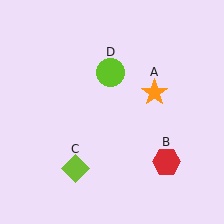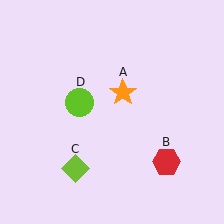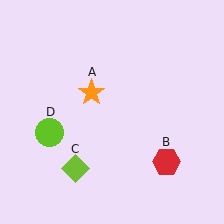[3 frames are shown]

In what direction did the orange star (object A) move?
The orange star (object A) moved left.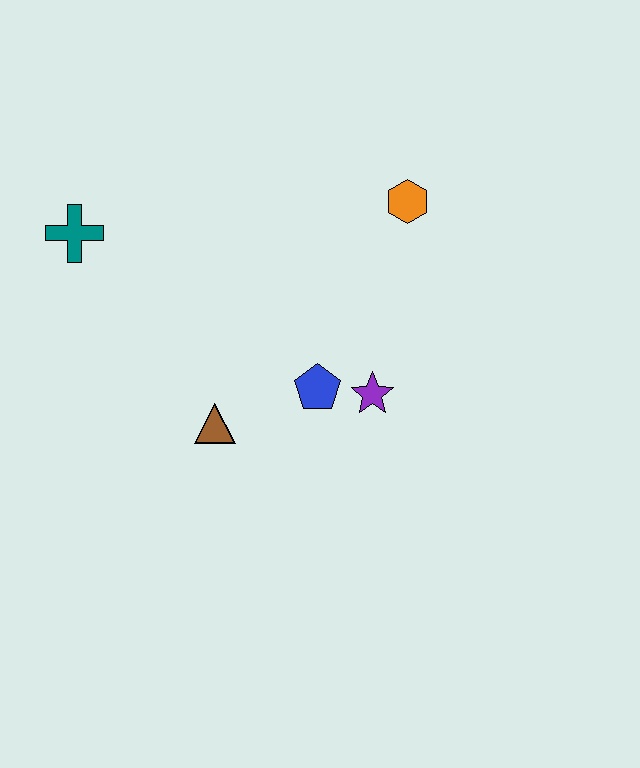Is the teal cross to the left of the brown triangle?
Yes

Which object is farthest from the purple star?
The teal cross is farthest from the purple star.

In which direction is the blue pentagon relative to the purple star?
The blue pentagon is to the left of the purple star.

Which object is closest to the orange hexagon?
The purple star is closest to the orange hexagon.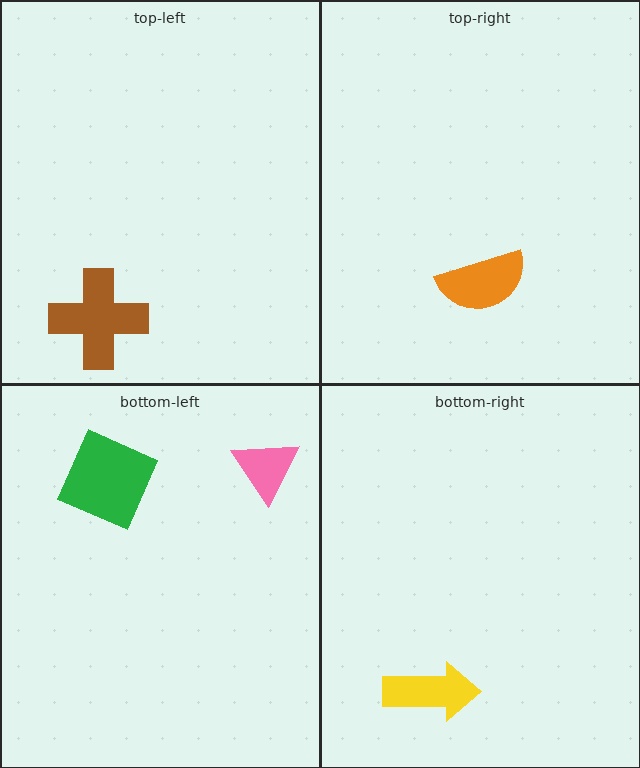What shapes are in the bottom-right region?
The yellow arrow.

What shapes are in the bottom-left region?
The pink triangle, the green diamond.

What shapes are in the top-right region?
The orange semicircle.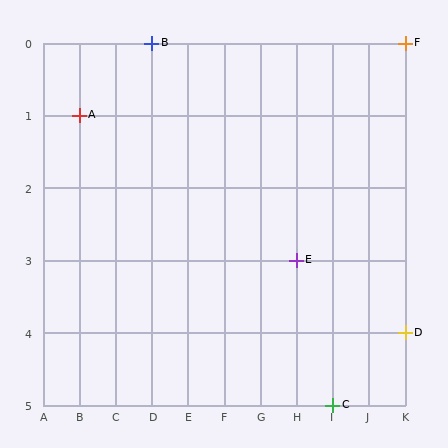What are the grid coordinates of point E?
Point E is at grid coordinates (H, 3).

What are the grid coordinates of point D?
Point D is at grid coordinates (K, 4).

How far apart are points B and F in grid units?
Points B and F are 7 columns apart.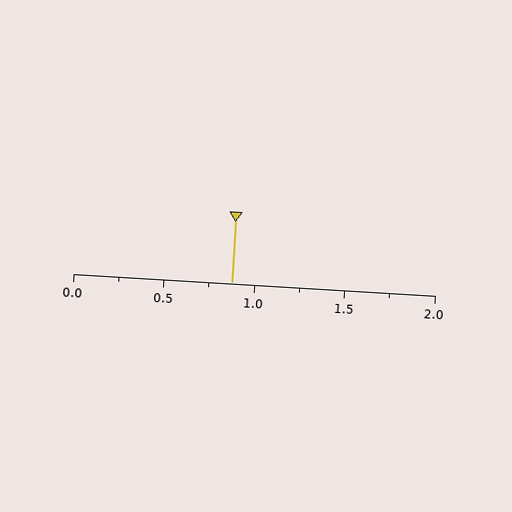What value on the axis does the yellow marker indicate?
The marker indicates approximately 0.88.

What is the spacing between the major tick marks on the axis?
The major ticks are spaced 0.5 apart.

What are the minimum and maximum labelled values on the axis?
The axis runs from 0.0 to 2.0.